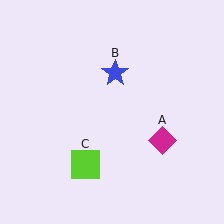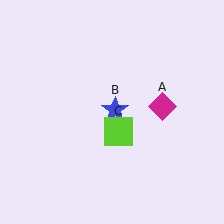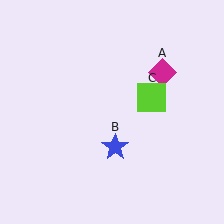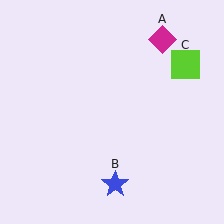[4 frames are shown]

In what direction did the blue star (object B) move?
The blue star (object B) moved down.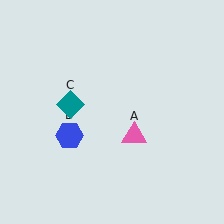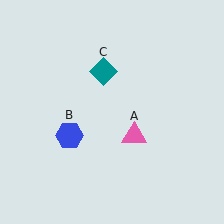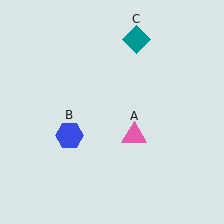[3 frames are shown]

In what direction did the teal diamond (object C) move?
The teal diamond (object C) moved up and to the right.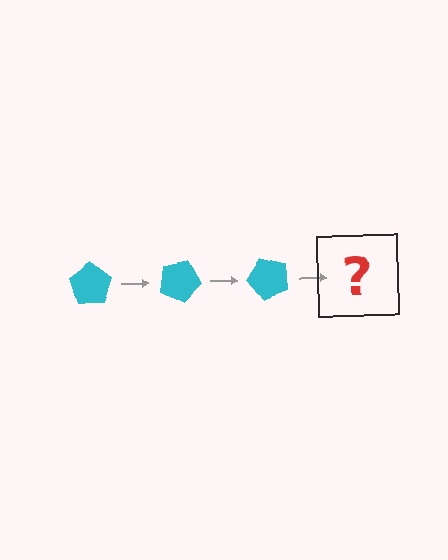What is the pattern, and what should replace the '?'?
The pattern is that the pentagon rotates 25 degrees each step. The '?' should be a cyan pentagon rotated 75 degrees.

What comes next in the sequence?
The next element should be a cyan pentagon rotated 75 degrees.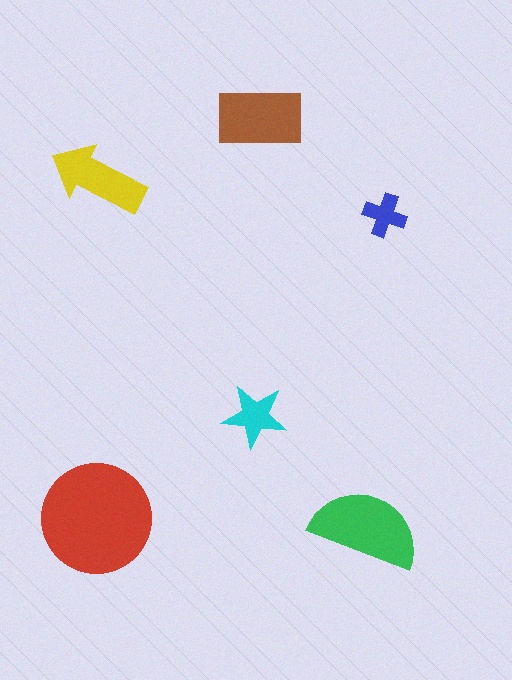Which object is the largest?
The red circle.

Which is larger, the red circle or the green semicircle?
The red circle.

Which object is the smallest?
The blue cross.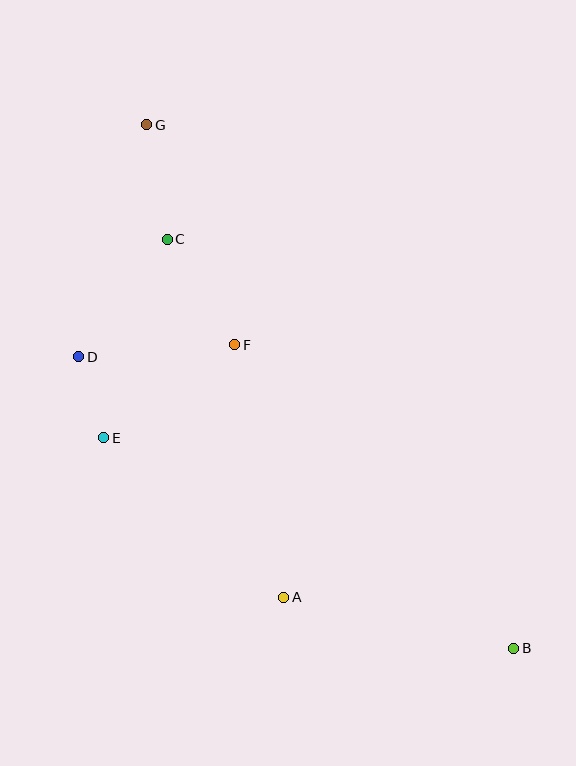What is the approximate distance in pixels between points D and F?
The distance between D and F is approximately 156 pixels.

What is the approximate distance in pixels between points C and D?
The distance between C and D is approximately 147 pixels.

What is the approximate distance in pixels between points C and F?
The distance between C and F is approximately 125 pixels.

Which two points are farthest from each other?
Points B and G are farthest from each other.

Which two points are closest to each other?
Points D and E are closest to each other.